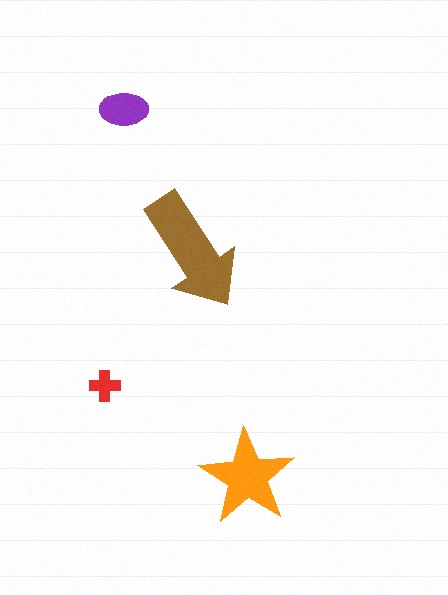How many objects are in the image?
There are 4 objects in the image.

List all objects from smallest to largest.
The red cross, the purple ellipse, the orange star, the brown arrow.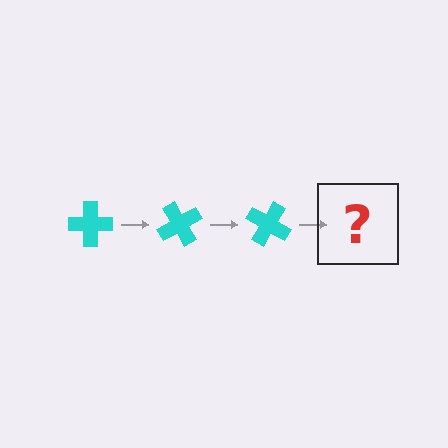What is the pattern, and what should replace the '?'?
The pattern is that the cross rotates 60 degrees each step. The '?' should be a cyan cross rotated 180 degrees.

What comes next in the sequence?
The next element should be a cyan cross rotated 180 degrees.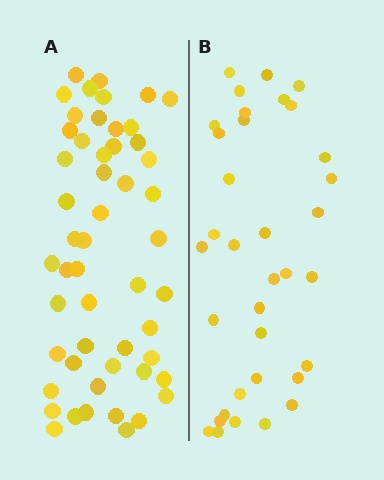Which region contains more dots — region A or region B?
Region A (the left region) has more dots.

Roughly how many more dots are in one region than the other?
Region A has approximately 15 more dots than region B.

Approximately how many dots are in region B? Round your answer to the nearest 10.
About 40 dots. (The exact count is 35, which rounds to 40.)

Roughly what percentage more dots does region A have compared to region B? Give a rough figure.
About 50% more.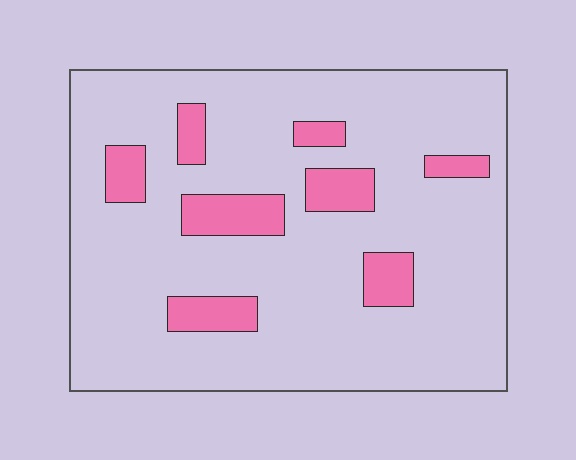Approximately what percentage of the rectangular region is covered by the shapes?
Approximately 15%.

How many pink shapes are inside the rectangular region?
8.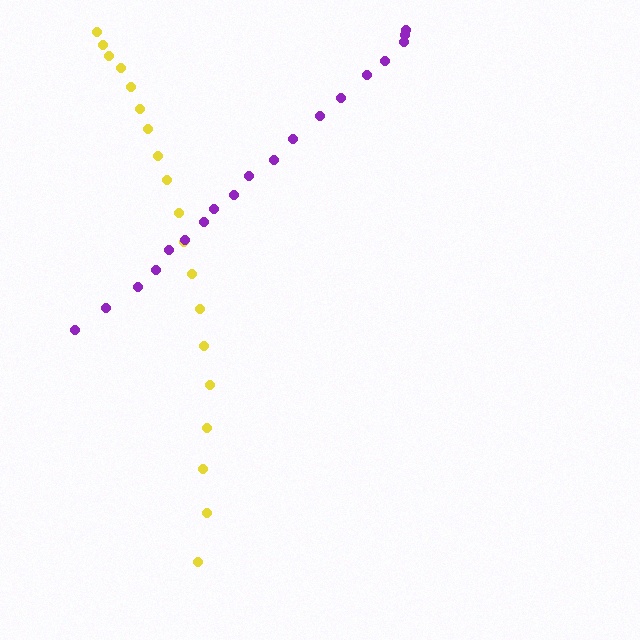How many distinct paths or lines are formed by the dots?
There are 2 distinct paths.